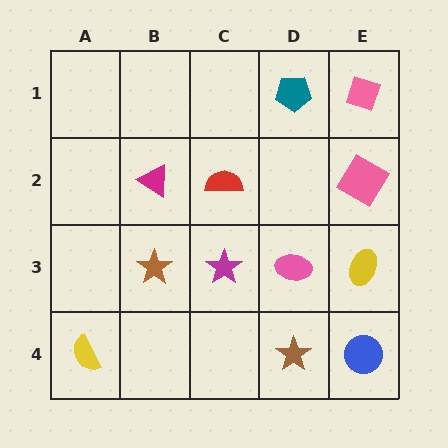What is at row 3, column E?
A yellow ellipse.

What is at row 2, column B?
A magenta triangle.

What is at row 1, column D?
A teal pentagon.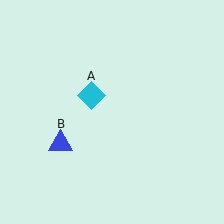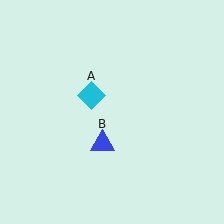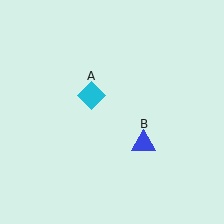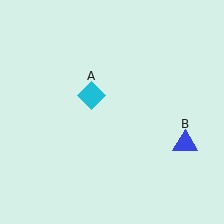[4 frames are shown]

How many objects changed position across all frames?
1 object changed position: blue triangle (object B).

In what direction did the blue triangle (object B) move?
The blue triangle (object B) moved right.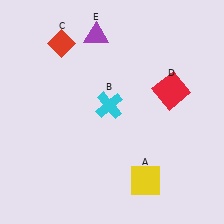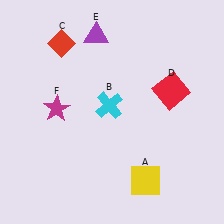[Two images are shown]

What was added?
A magenta star (F) was added in Image 2.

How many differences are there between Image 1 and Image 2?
There is 1 difference between the two images.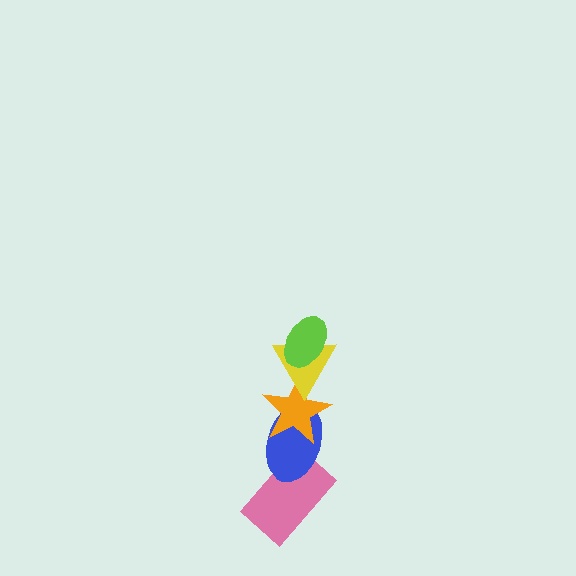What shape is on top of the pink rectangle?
The blue ellipse is on top of the pink rectangle.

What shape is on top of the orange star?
The yellow triangle is on top of the orange star.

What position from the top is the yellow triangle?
The yellow triangle is 2nd from the top.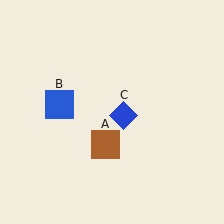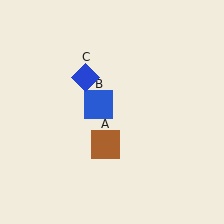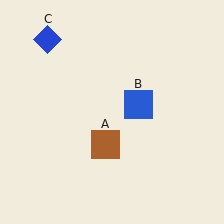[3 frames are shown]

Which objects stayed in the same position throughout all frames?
Brown square (object A) remained stationary.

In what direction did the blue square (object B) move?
The blue square (object B) moved right.